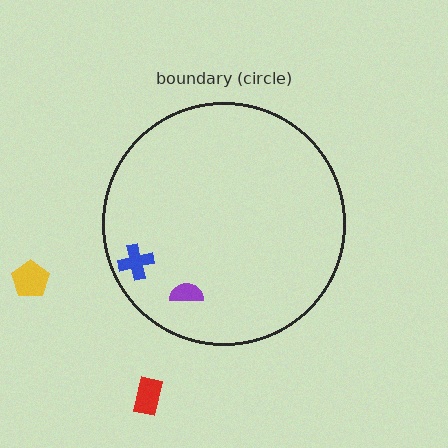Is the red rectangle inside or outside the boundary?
Outside.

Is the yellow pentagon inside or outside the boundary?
Outside.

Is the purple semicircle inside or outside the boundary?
Inside.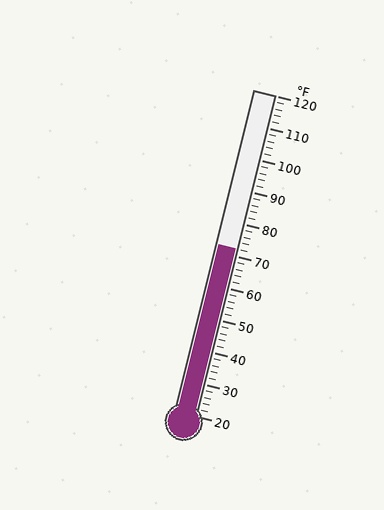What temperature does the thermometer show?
The thermometer shows approximately 72°F.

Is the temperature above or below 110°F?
The temperature is below 110°F.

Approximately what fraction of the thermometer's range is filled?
The thermometer is filled to approximately 50% of its range.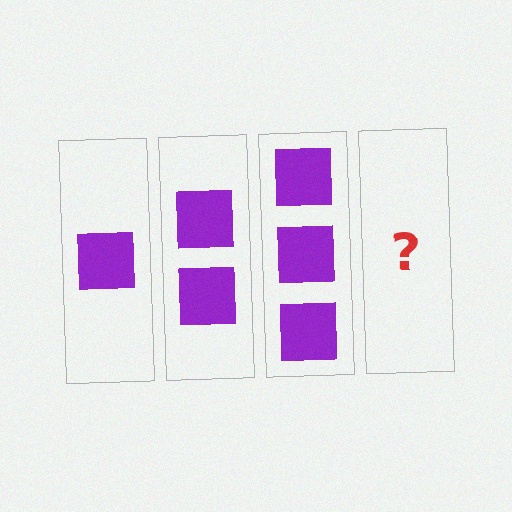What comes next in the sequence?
The next element should be 4 squares.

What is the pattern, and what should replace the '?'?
The pattern is that each step adds one more square. The '?' should be 4 squares.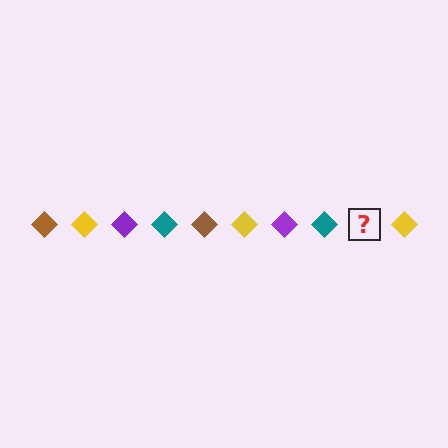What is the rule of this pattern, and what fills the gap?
The rule is that the pattern cycles through brown, yellow, purple, teal diamonds. The gap should be filled with a brown diamond.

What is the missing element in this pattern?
The missing element is a brown diamond.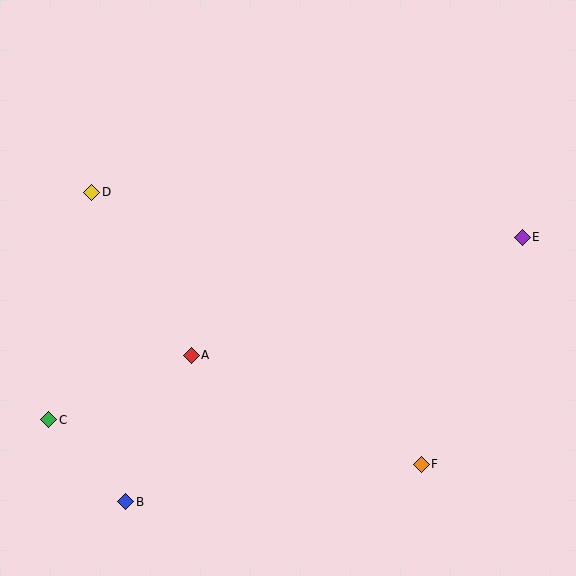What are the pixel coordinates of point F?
Point F is at (421, 464).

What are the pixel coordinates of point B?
Point B is at (126, 502).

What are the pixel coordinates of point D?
Point D is at (92, 192).